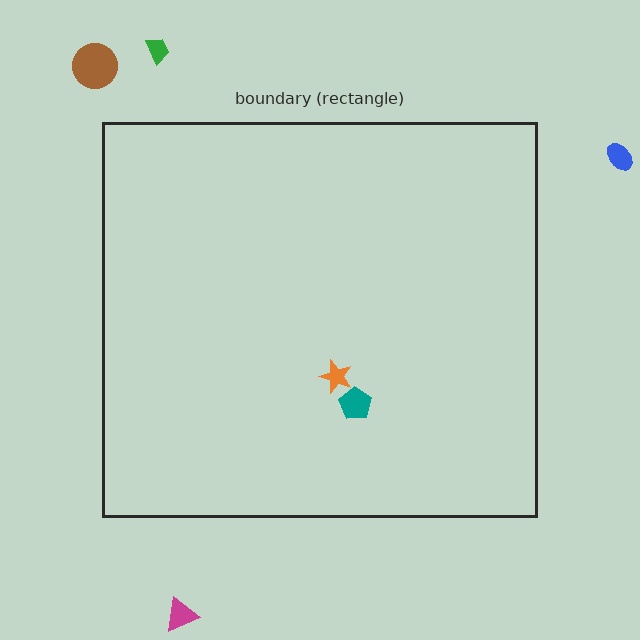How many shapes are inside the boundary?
2 inside, 4 outside.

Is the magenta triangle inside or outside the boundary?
Outside.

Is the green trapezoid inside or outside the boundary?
Outside.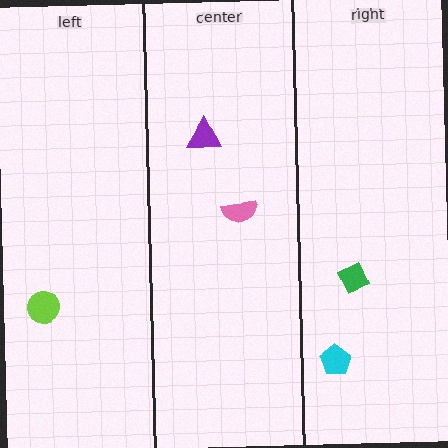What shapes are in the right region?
The green diamond, the cyan pentagon.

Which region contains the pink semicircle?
The center region.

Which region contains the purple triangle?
The center region.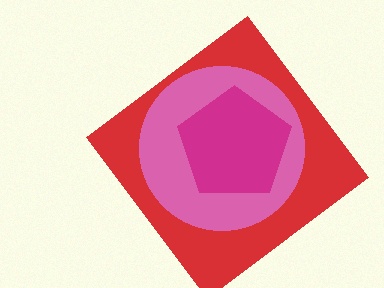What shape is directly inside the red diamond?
The pink circle.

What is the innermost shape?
The magenta pentagon.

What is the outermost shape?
The red diamond.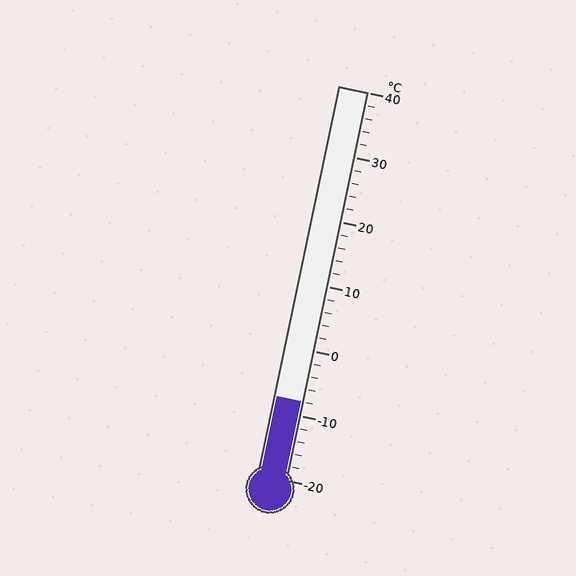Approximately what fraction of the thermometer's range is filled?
The thermometer is filled to approximately 20% of its range.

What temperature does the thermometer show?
The thermometer shows approximately -8°C.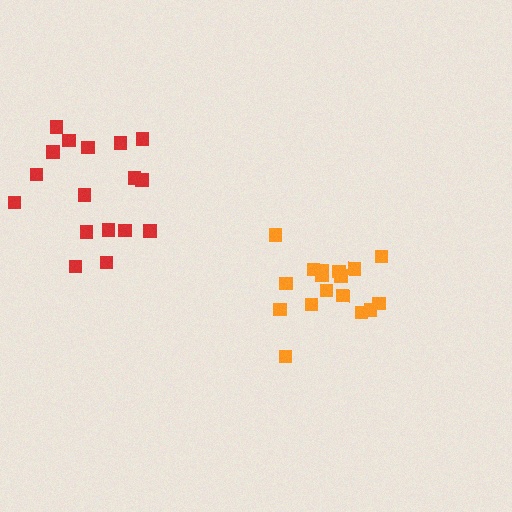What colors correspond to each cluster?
The clusters are colored: red, orange.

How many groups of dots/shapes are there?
There are 2 groups.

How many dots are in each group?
Group 1: 17 dots, Group 2: 17 dots (34 total).